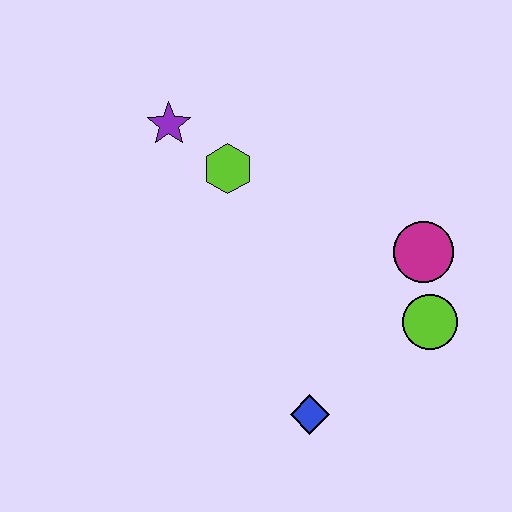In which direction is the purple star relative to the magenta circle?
The purple star is to the left of the magenta circle.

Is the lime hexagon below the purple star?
Yes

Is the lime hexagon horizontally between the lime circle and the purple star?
Yes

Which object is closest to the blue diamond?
The lime circle is closest to the blue diamond.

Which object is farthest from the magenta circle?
The purple star is farthest from the magenta circle.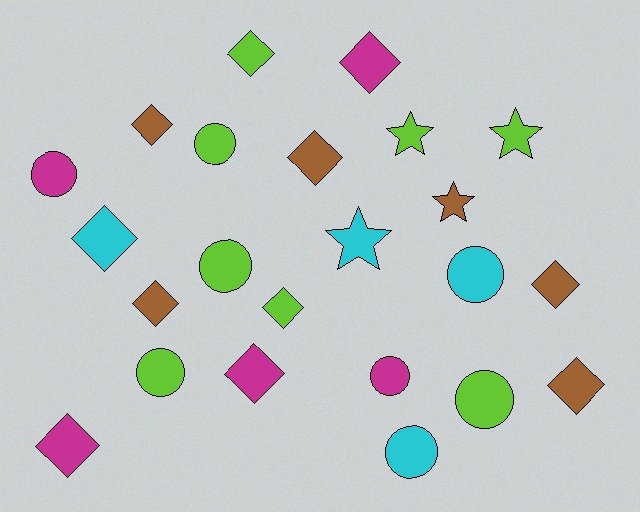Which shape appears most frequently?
Diamond, with 11 objects.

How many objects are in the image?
There are 23 objects.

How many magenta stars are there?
There are no magenta stars.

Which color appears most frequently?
Lime, with 8 objects.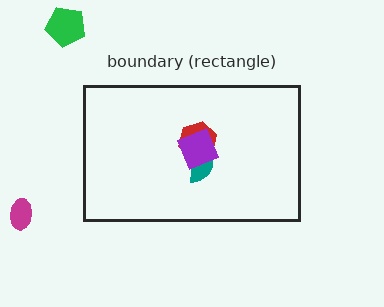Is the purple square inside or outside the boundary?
Inside.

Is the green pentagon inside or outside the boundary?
Outside.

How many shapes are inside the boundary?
4 inside, 2 outside.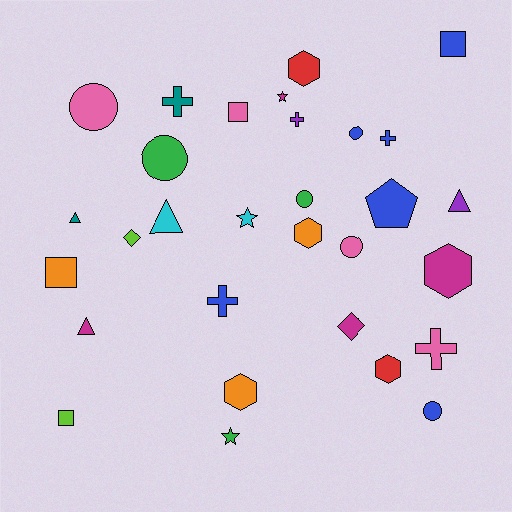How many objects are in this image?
There are 30 objects.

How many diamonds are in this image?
There are 2 diamonds.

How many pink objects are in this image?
There are 4 pink objects.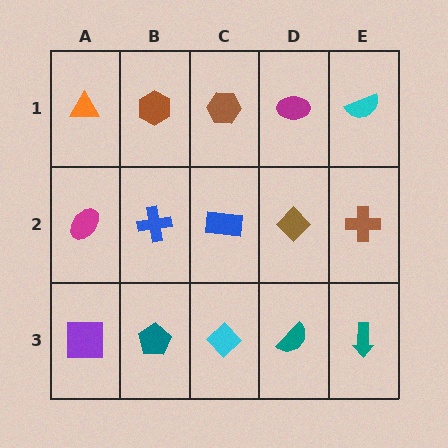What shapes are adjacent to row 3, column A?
A magenta ellipse (row 2, column A), a teal pentagon (row 3, column B).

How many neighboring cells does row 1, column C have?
3.